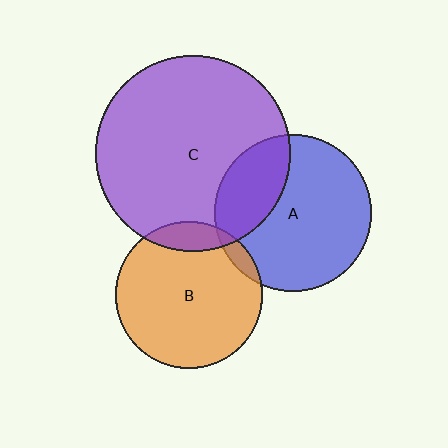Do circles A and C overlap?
Yes.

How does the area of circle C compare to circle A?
Approximately 1.5 times.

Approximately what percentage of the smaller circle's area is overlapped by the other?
Approximately 30%.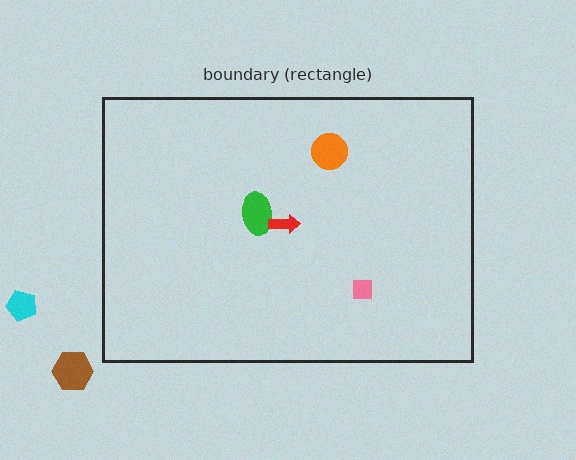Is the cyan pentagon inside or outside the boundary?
Outside.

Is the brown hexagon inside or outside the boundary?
Outside.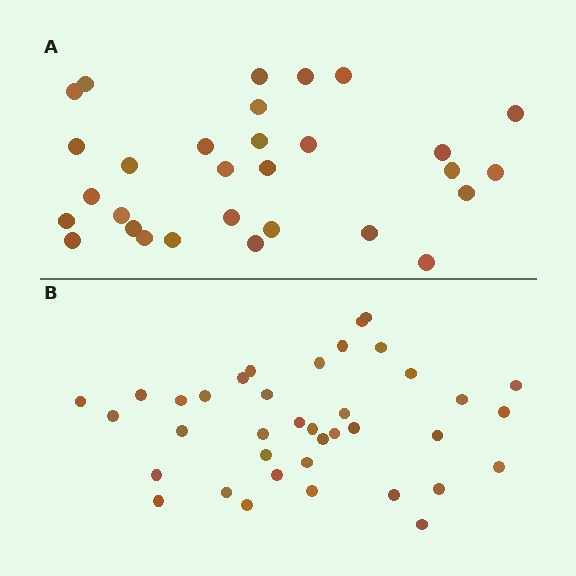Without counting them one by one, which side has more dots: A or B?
Region B (the bottom region) has more dots.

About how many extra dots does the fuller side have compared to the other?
Region B has roughly 8 or so more dots than region A.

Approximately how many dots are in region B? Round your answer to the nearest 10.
About 40 dots. (The exact count is 38, which rounds to 40.)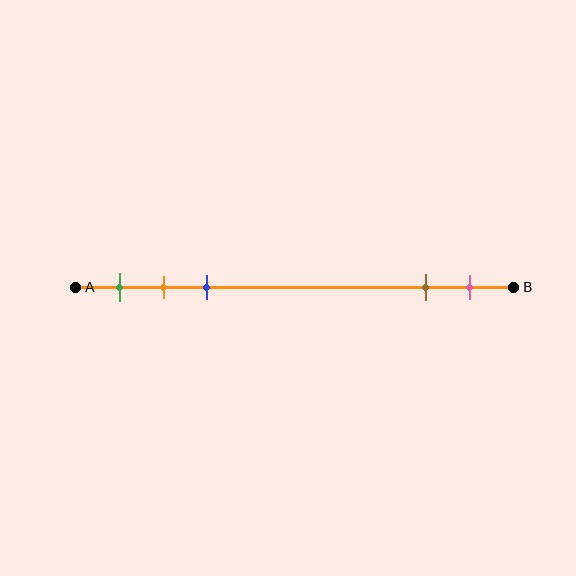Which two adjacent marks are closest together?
The orange and blue marks are the closest adjacent pair.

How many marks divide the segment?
There are 5 marks dividing the segment.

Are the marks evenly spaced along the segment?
No, the marks are not evenly spaced.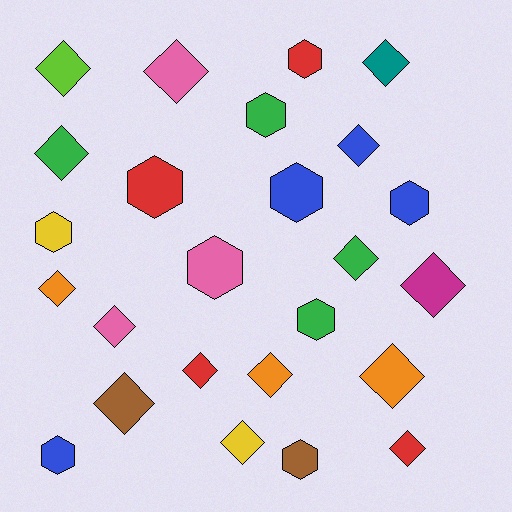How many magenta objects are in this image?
There is 1 magenta object.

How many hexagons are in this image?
There are 10 hexagons.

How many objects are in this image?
There are 25 objects.